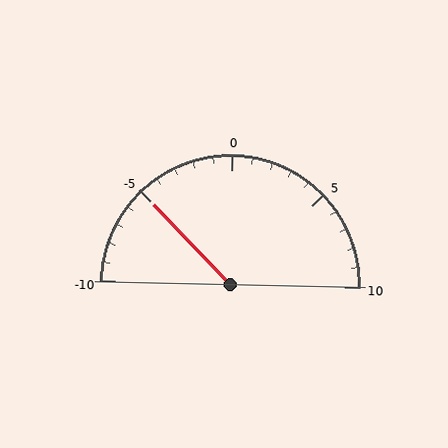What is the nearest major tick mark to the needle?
The nearest major tick mark is -5.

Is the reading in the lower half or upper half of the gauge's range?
The reading is in the lower half of the range (-10 to 10).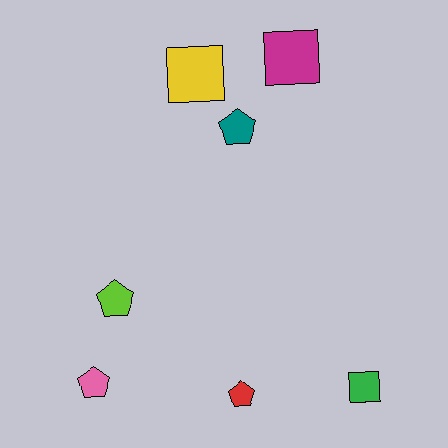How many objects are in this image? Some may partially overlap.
There are 7 objects.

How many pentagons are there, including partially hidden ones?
There are 4 pentagons.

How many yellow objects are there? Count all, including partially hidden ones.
There is 1 yellow object.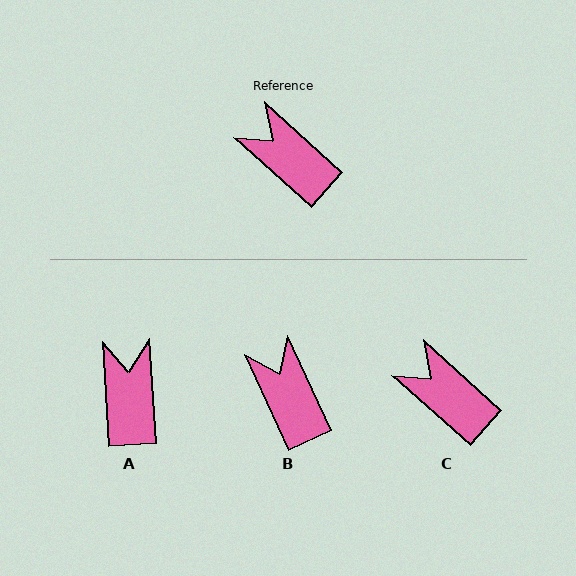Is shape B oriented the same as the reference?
No, it is off by about 24 degrees.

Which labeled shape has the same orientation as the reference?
C.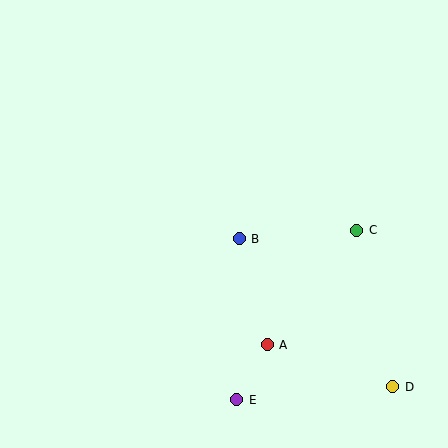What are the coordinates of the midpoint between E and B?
The midpoint between E and B is at (238, 319).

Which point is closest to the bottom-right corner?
Point D is closest to the bottom-right corner.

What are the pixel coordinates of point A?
Point A is at (267, 345).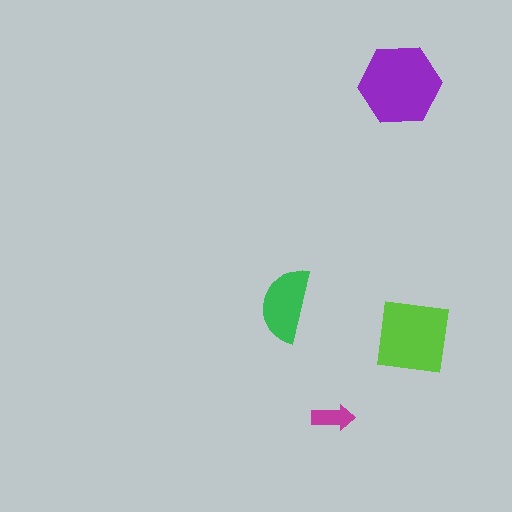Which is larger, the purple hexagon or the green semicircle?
The purple hexagon.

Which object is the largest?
The purple hexagon.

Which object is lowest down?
The magenta arrow is bottommost.